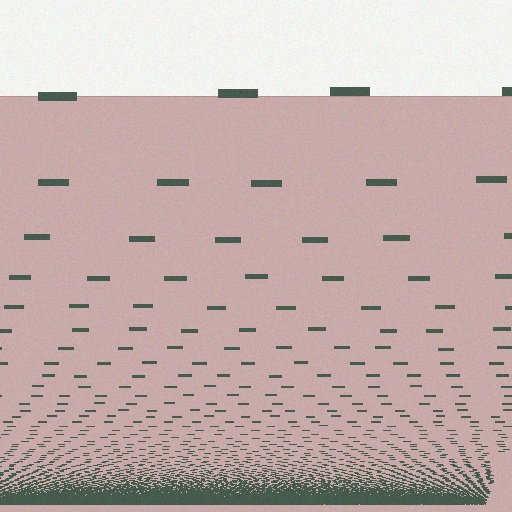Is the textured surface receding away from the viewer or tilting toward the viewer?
The surface appears to tilt toward the viewer. Texture elements get larger and sparser toward the top.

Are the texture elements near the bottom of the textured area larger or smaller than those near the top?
Smaller. The gradient is inverted — elements near the bottom are smaller and denser.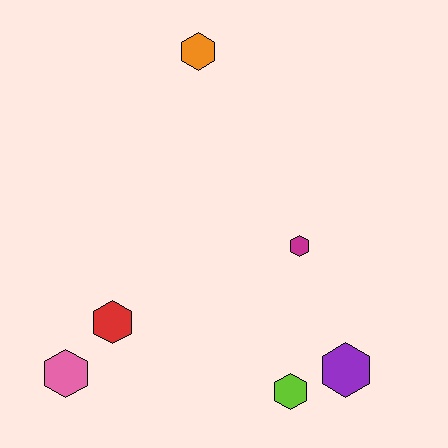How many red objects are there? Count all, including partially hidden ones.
There is 1 red object.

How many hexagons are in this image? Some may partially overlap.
There are 6 hexagons.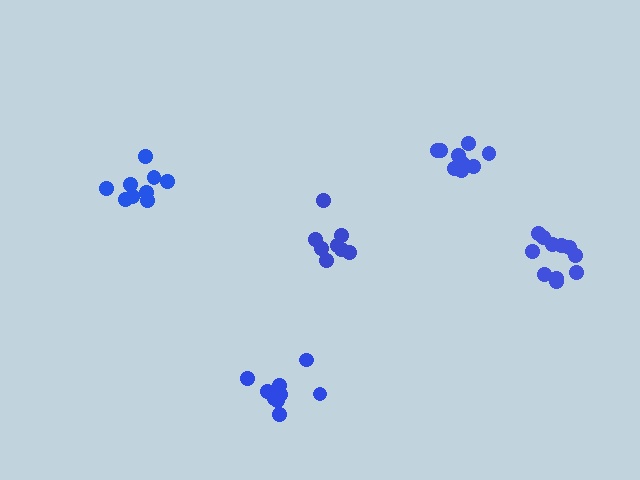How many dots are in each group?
Group 1: 9 dots, Group 2: 8 dots, Group 3: 11 dots, Group 4: 10 dots, Group 5: 9 dots (47 total).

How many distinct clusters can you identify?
There are 5 distinct clusters.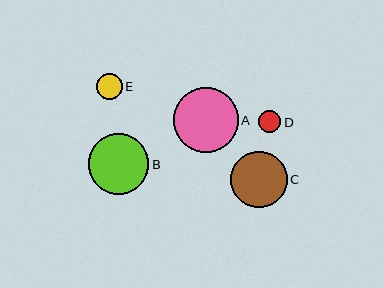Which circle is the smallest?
Circle D is the smallest with a size of approximately 22 pixels.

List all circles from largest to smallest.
From largest to smallest: A, B, C, E, D.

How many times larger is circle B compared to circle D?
Circle B is approximately 2.7 times the size of circle D.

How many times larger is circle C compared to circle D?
Circle C is approximately 2.5 times the size of circle D.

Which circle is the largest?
Circle A is the largest with a size of approximately 65 pixels.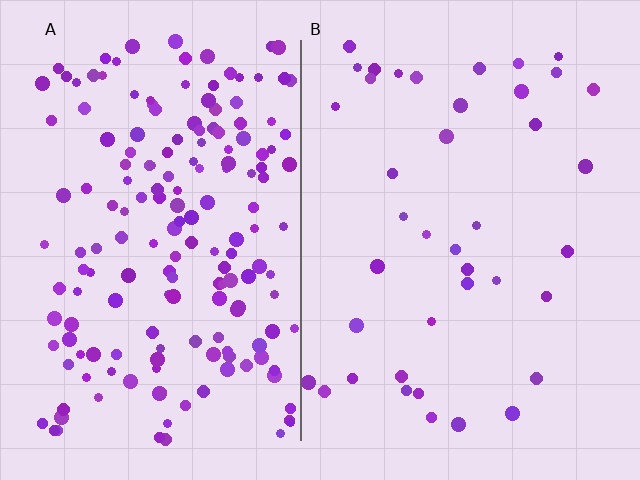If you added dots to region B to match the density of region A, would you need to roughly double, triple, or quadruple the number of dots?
Approximately quadruple.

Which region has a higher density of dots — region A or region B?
A (the left).